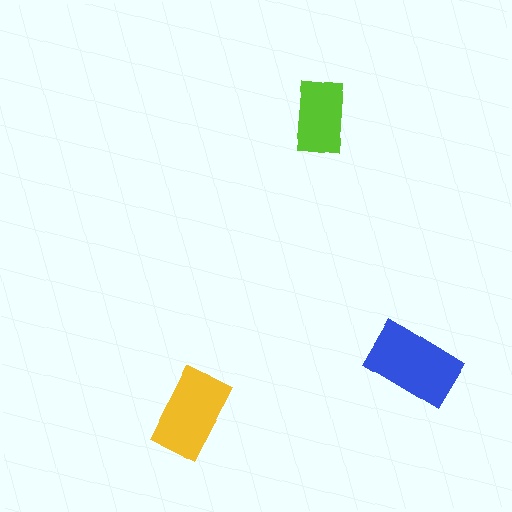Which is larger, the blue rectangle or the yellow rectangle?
The blue one.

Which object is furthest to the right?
The blue rectangle is rightmost.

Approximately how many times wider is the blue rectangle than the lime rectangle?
About 1.5 times wider.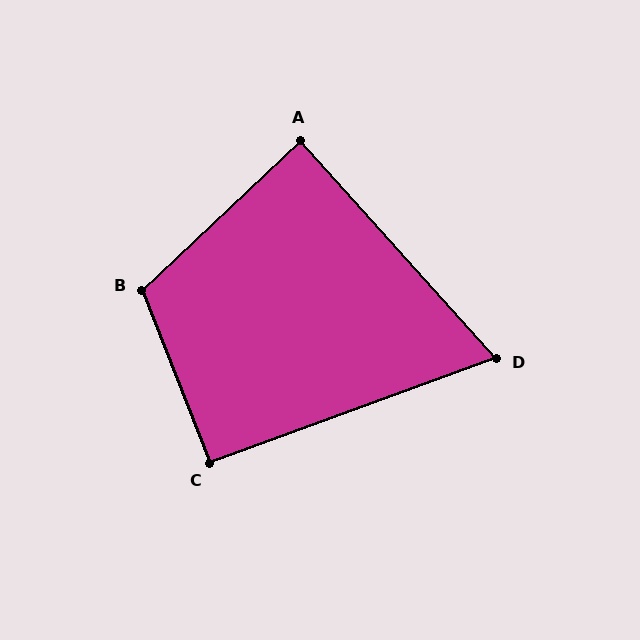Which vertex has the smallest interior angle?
D, at approximately 68 degrees.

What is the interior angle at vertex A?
Approximately 89 degrees (approximately right).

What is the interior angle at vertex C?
Approximately 91 degrees (approximately right).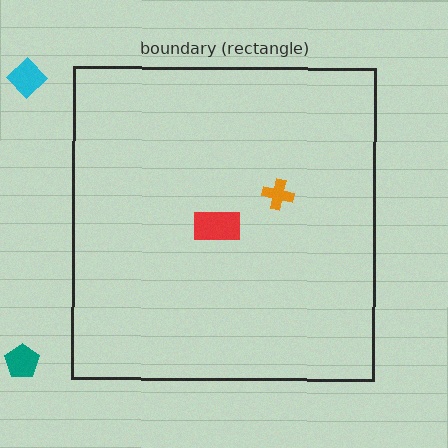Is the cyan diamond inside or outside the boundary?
Outside.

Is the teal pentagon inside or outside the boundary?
Outside.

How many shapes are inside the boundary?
2 inside, 2 outside.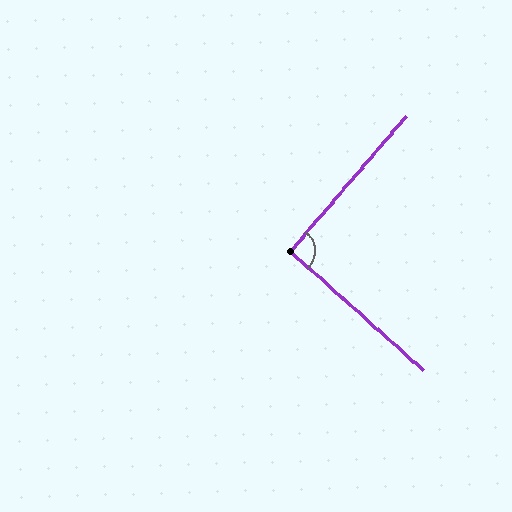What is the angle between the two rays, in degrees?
Approximately 91 degrees.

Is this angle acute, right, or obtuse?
It is approximately a right angle.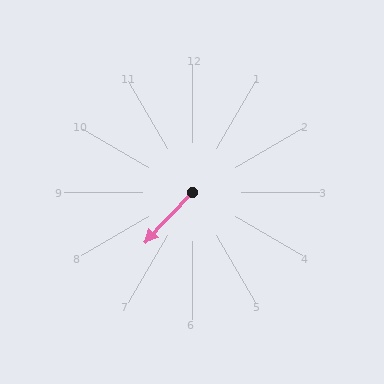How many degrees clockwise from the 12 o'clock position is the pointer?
Approximately 223 degrees.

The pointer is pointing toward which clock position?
Roughly 7 o'clock.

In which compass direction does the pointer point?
Southwest.